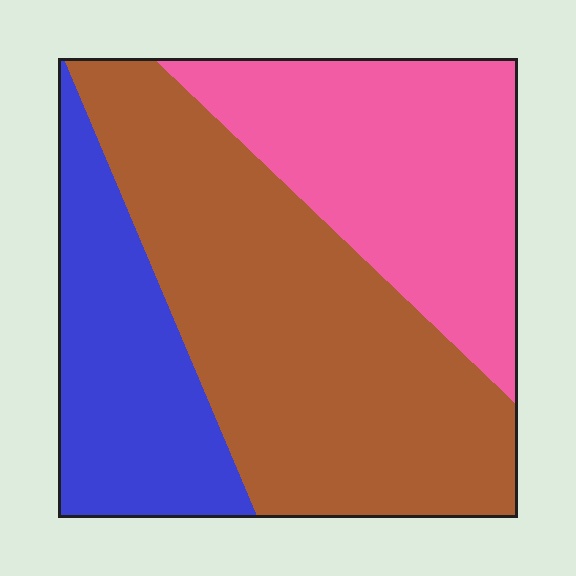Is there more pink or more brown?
Brown.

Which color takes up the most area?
Brown, at roughly 50%.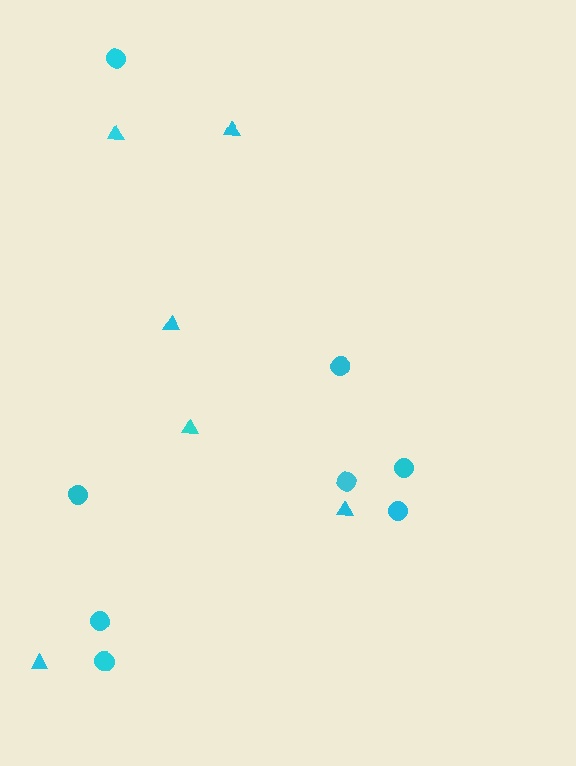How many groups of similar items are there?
There are 2 groups: one group of triangles (6) and one group of circles (8).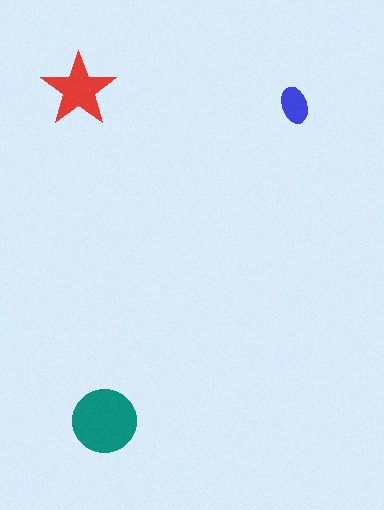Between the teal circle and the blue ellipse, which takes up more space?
The teal circle.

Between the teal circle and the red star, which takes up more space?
The teal circle.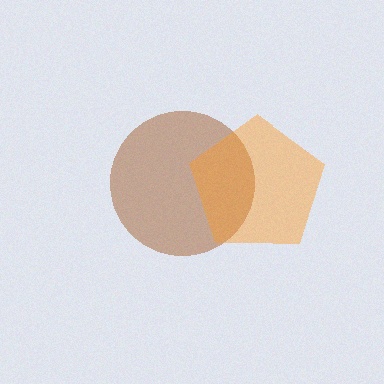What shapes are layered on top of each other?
The layered shapes are: a brown circle, an orange pentagon.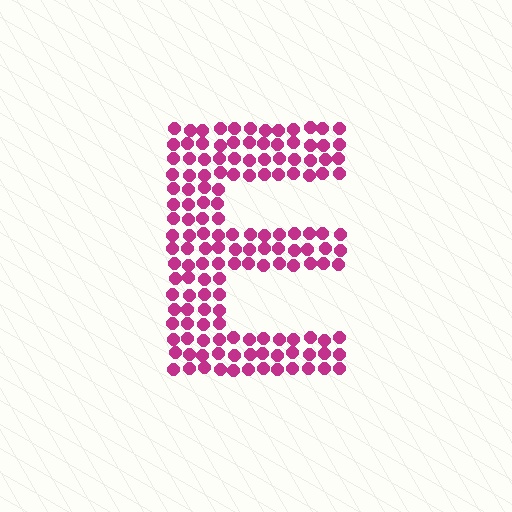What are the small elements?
The small elements are circles.